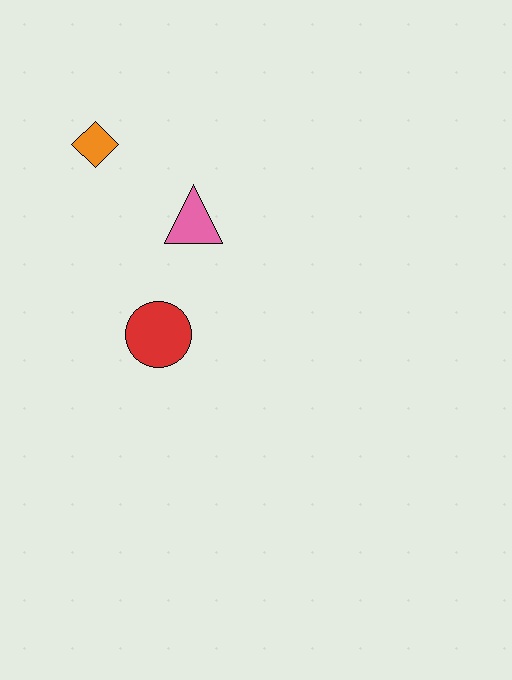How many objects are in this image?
There are 3 objects.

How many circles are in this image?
There is 1 circle.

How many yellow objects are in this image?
There are no yellow objects.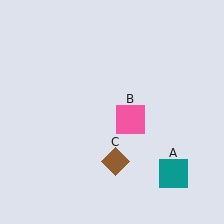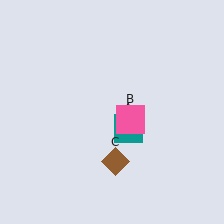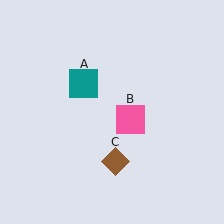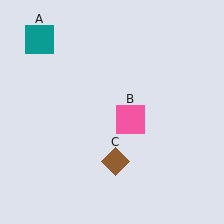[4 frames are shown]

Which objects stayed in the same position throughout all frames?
Pink square (object B) and brown diamond (object C) remained stationary.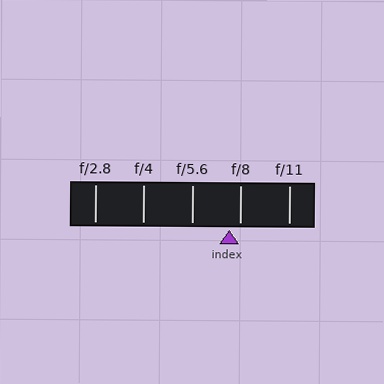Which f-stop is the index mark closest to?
The index mark is closest to f/8.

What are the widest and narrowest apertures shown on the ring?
The widest aperture shown is f/2.8 and the narrowest is f/11.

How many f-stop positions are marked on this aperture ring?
There are 5 f-stop positions marked.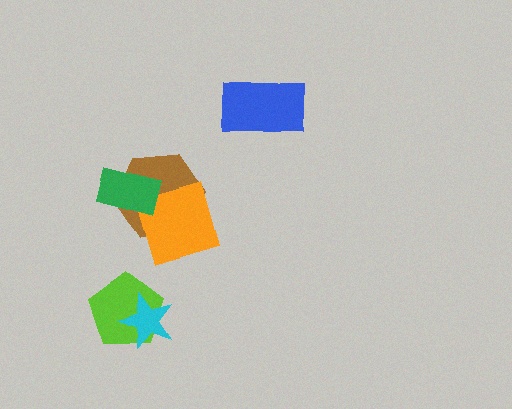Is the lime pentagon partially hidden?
Yes, it is partially covered by another shape.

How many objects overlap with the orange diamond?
2 objects overlap with the orange diamond.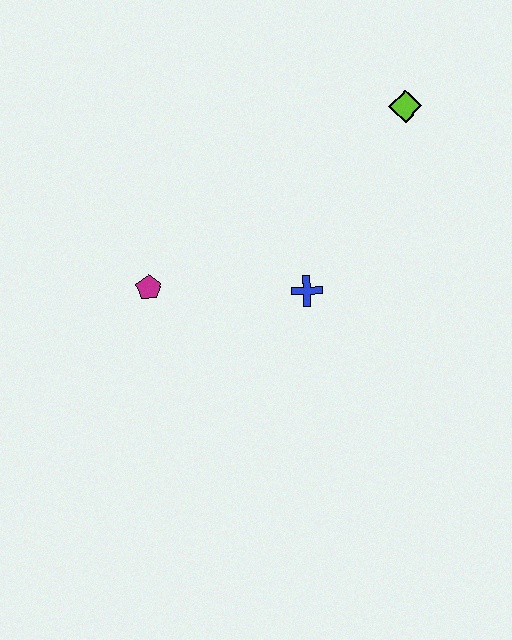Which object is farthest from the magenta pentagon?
The lime diamond is farthest from the magenta pentagon.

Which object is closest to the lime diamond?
The blue cross is closest to the lime diamond.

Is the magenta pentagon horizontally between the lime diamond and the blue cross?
No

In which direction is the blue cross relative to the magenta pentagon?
The blue cross is to the right of the magenta pentagon.